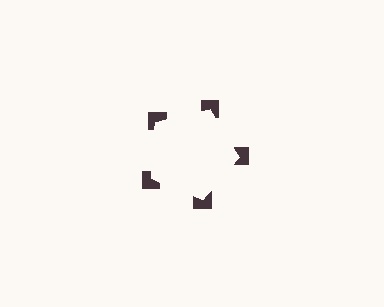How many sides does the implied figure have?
5 sides.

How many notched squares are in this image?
There are 5 — one at each vertex of the illusory pentagon.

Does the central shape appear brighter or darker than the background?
It typically appears slightly brighter than the background, even though no actual brightness change is drawn.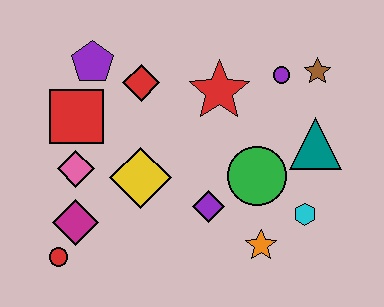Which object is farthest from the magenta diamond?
The brown star is farthest from the magenta diamond.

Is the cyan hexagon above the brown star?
No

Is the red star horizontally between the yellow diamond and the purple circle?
Yes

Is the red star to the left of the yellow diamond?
No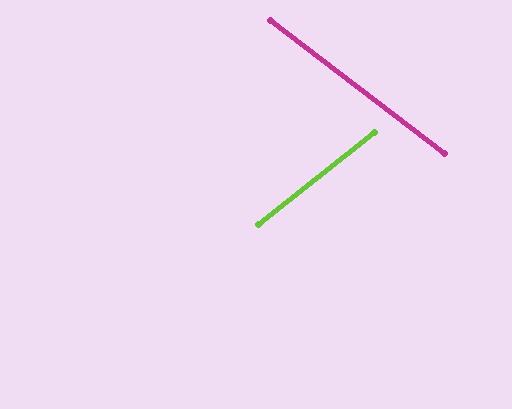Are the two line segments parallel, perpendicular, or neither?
Neither parallel nor perpendicular — they differ by about 76°.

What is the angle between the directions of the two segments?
Approximately 76 degrees.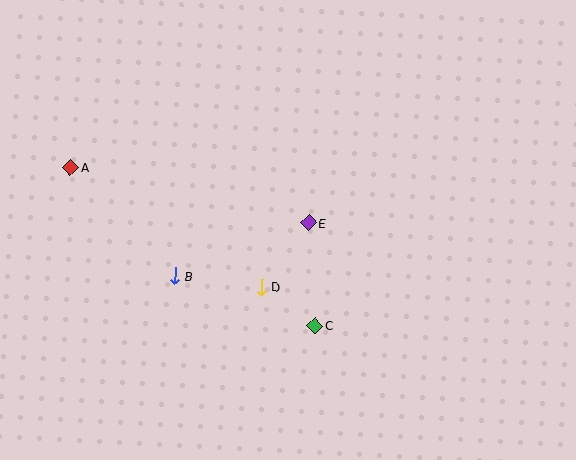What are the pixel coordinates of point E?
Point E is at (309, 223).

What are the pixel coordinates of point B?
Point B is at (175, 276).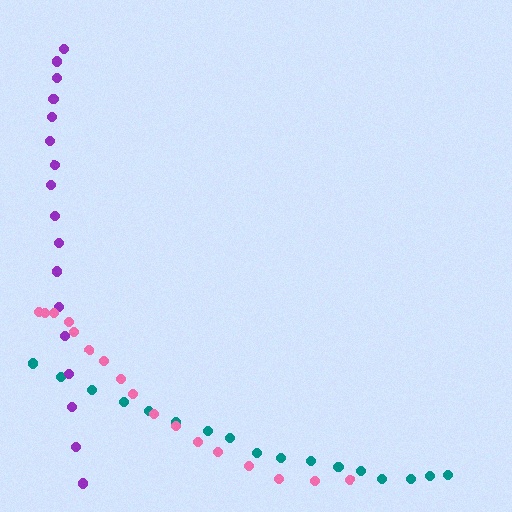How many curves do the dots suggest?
There are 3 distinct paths.